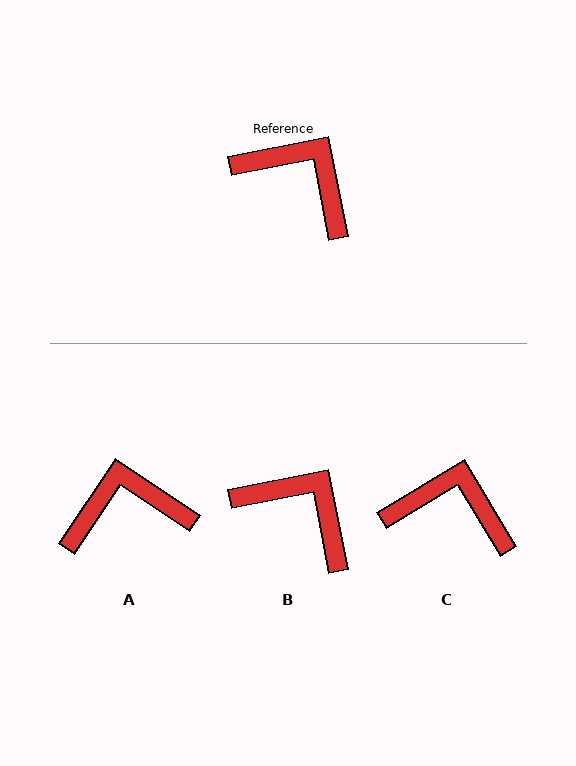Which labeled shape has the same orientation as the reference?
B.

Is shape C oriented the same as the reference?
No, it is off by about 20 degrees.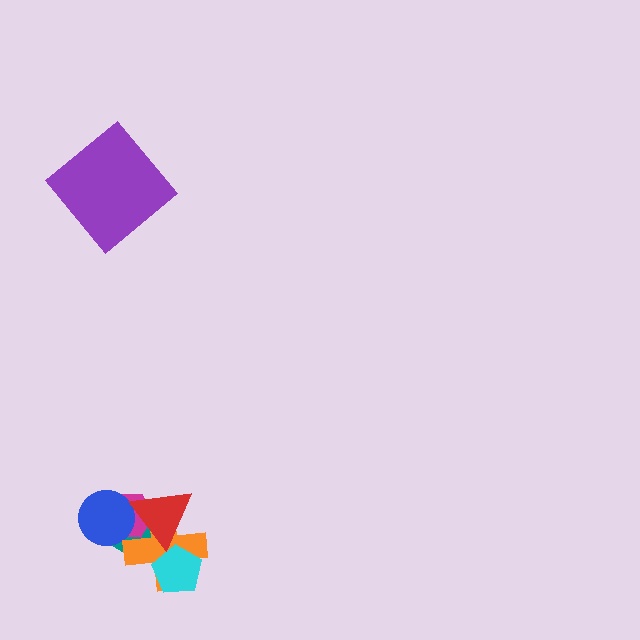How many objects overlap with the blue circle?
3 objects overlap with the blue circle.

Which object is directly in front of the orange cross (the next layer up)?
The cyan pentagon is directly in front of the orange cross.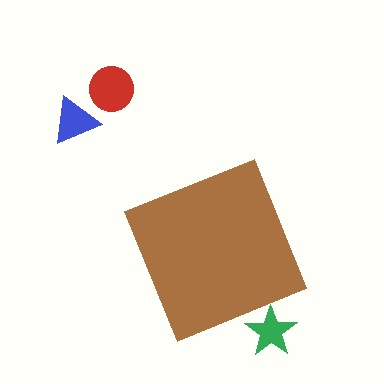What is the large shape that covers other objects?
A brown diamond.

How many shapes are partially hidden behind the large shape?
1 shape is partially hidden.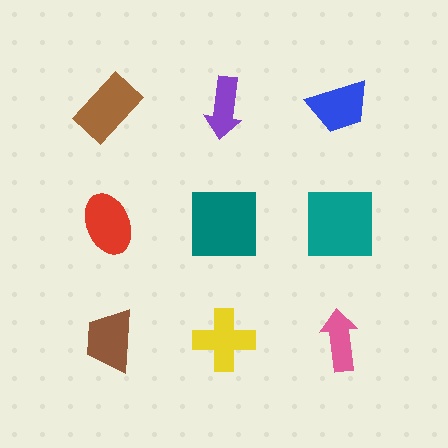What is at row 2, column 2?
A teal square.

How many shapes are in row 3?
3 shapes.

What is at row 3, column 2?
A yellow cross.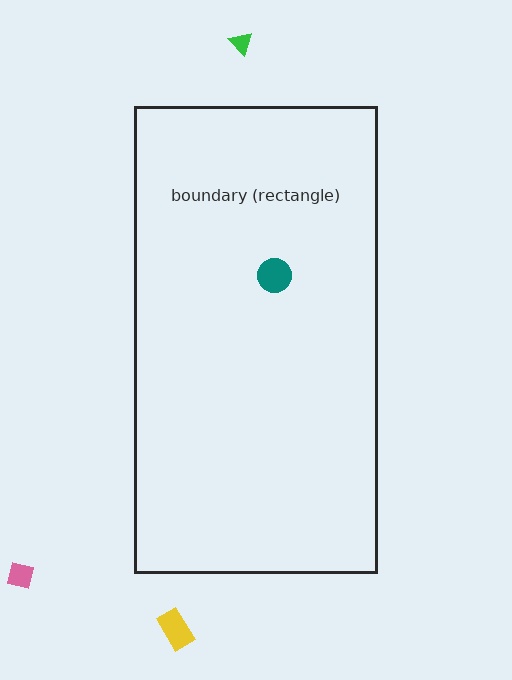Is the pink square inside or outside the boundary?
Outside.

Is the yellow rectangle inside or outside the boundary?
Outside.